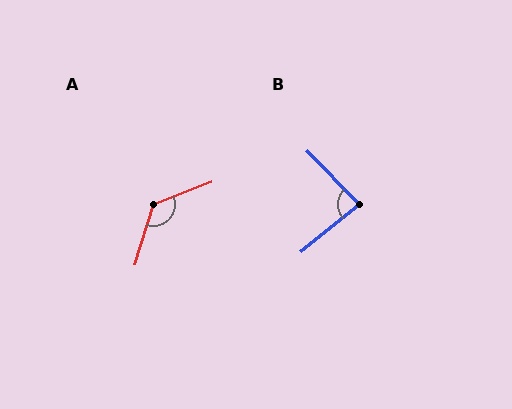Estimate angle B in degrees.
Approximately 85 degrees.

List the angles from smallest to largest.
B (85°), A (128°).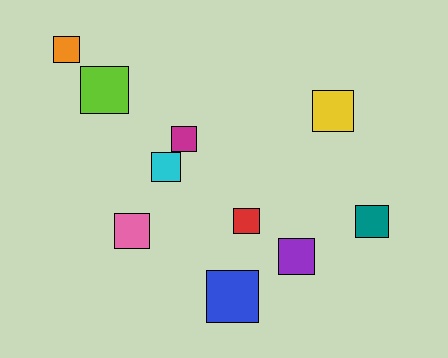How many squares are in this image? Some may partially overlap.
There are 10 squares.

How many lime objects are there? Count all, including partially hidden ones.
There is 1 lime object.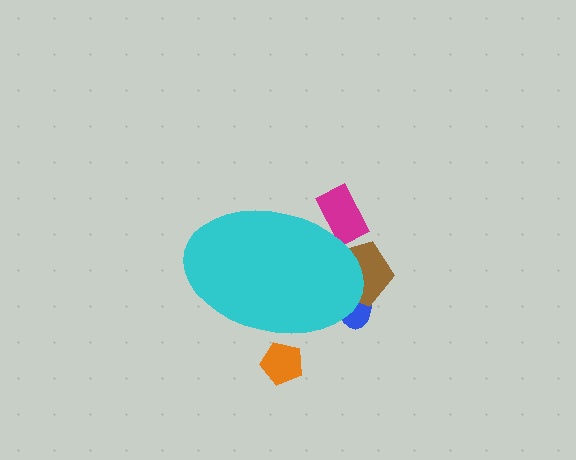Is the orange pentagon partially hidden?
Yes, the orange pentagon is partially hidden behind the cyan ellipse.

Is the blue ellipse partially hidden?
Yes, the blue ellipse is partially hidden behind the cyan ellipse.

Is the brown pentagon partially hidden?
Yes, the brown pentagon is partially hidden behind the cyan ellipse.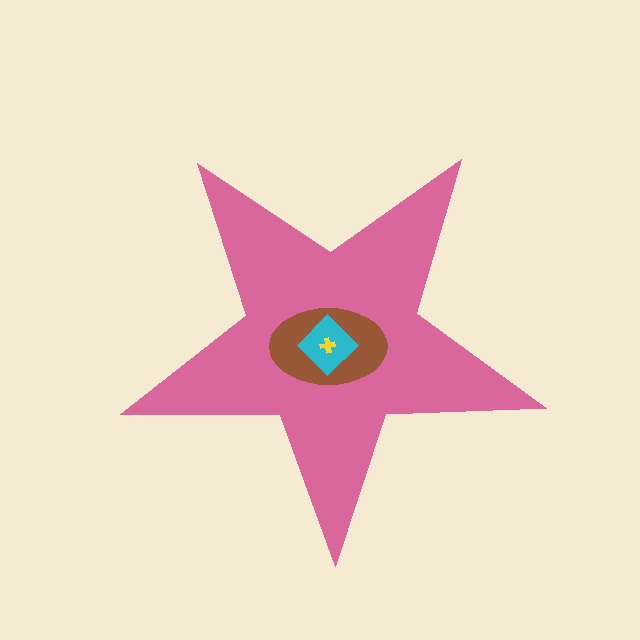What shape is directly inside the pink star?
The brown ellipse.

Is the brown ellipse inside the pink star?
Yes.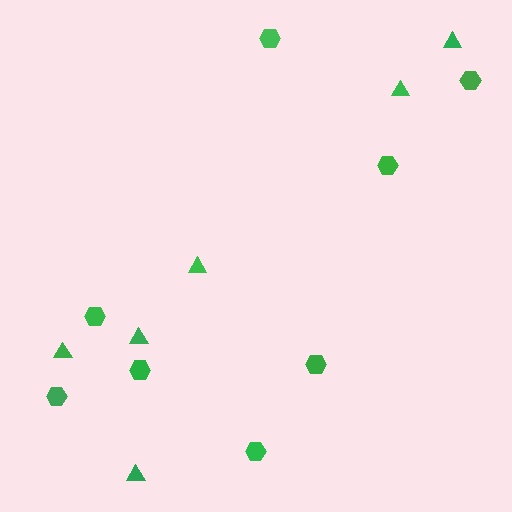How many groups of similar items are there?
There are 2 groups: one group of triangles (6) and one group of hexagons (8).